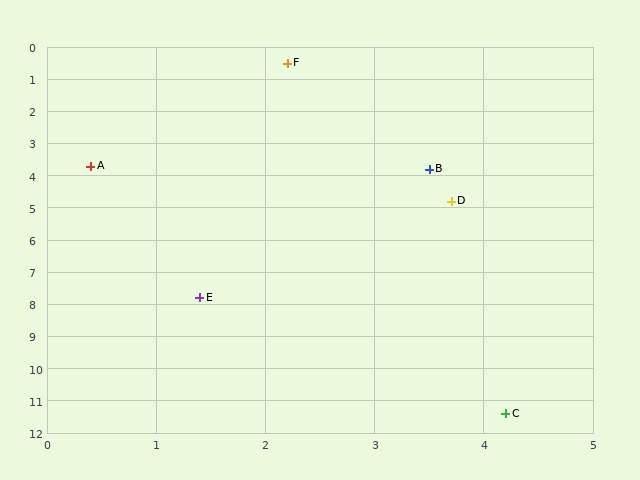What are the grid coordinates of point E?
Point E is at approximately (1.4, 7.8).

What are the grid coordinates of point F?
Point F is at approximately (2.2, 0.5).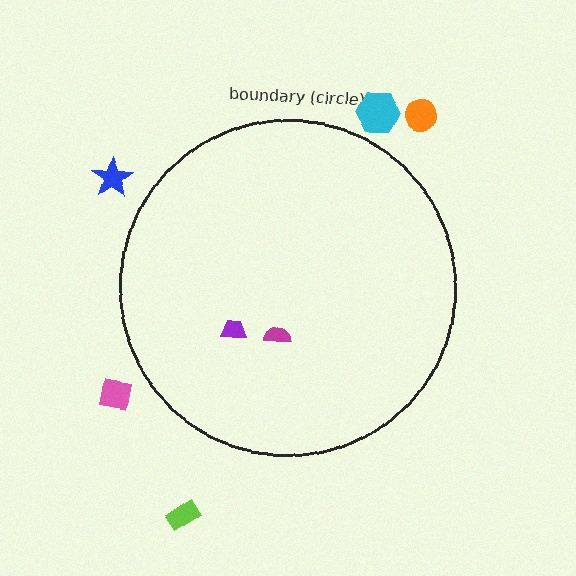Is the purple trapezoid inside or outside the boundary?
Inside.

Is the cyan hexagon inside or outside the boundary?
Outside.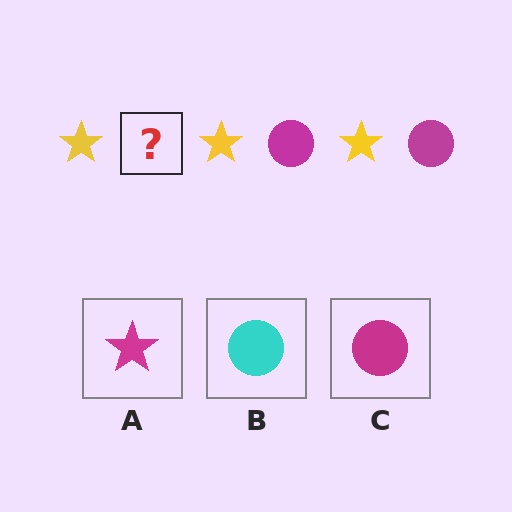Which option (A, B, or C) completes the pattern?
C.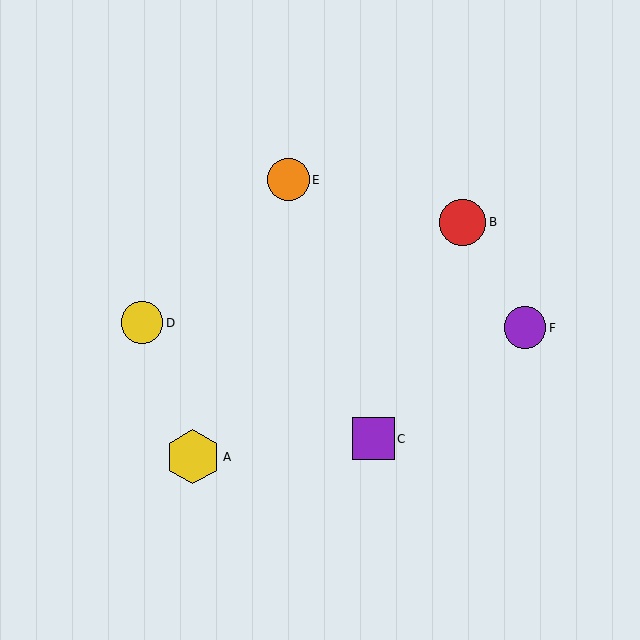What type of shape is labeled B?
Shape B is a red circle.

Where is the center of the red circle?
The center of the red circle is at (462, 222).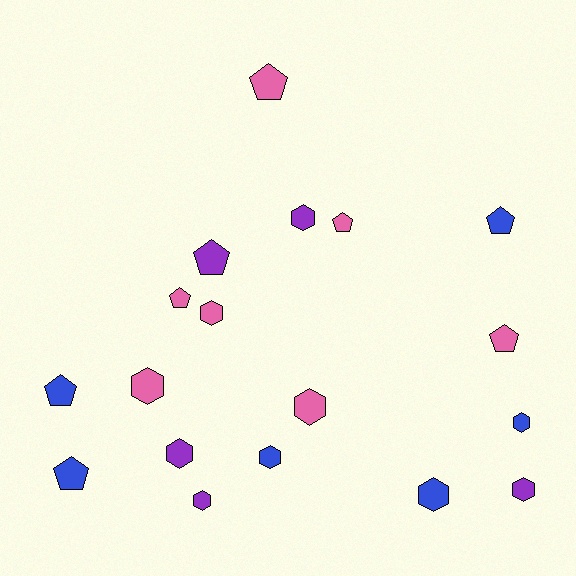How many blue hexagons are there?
There are 3 blue hexagons.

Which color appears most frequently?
Pink, with 7 objects.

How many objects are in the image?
There are 18 objects.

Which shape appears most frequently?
Hexagon, with 10 objects.